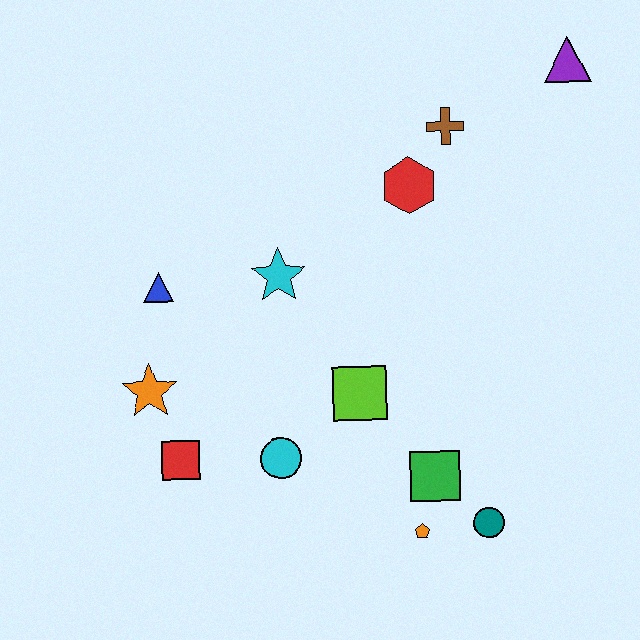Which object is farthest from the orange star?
The purple triangle is farthest from the orange star.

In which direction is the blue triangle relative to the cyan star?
The blue triangle is to the left of the cyan star.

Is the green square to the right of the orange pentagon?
Yes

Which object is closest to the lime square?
The cyan circle is closest to the lime square.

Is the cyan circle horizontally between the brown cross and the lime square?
No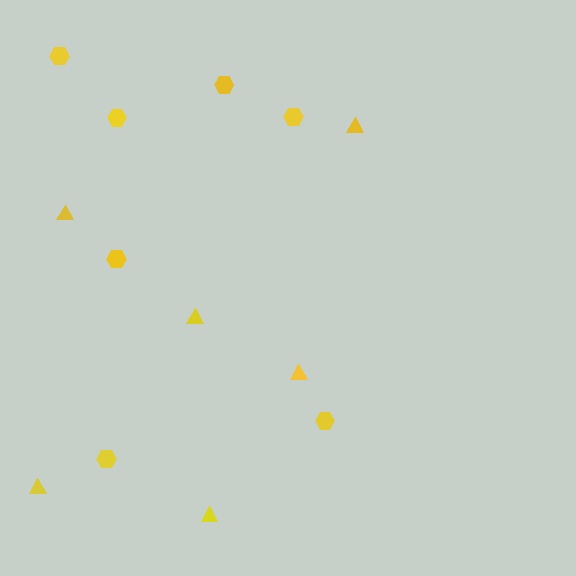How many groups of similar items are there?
There are 2 groups: one group of hexagons (7) and one group of triangles (6).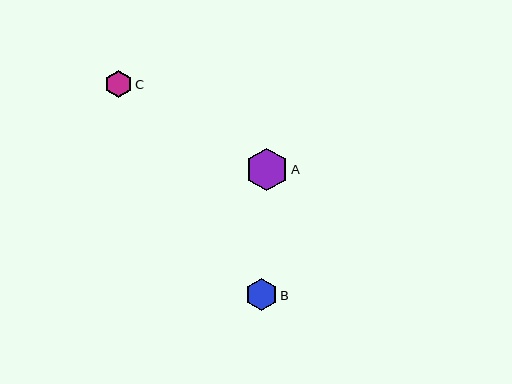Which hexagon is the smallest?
Hexagon C is the smallest with a size of approximately 27 pixels.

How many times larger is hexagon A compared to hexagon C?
Hexagon A is approximately 1.6 times the size of hexagon C.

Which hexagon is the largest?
Hexagon A is the largest with a size of approximately 43 pixels.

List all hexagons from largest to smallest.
From largest to smallest: A, B, C.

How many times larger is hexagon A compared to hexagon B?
Hexagon A is approximately 1.3 times the size of hexagon B.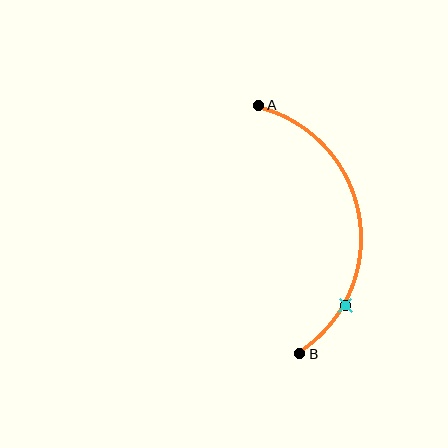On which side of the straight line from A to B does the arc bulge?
The arc bulges to the right of the straight line connecting A and B.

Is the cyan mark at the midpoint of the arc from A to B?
No. The cyan mark lies on the arc but is closer to endpoint B. The arc midpoint would be at the point on the curve equidistant along the arc from both A and B.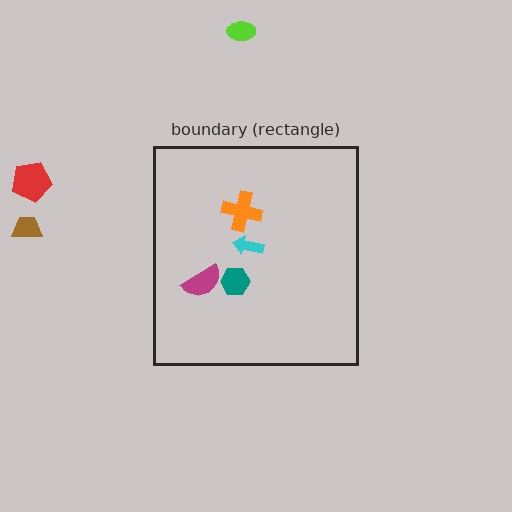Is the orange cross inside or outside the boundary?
Inside.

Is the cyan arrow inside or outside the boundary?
Inside.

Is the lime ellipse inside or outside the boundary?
Outside.